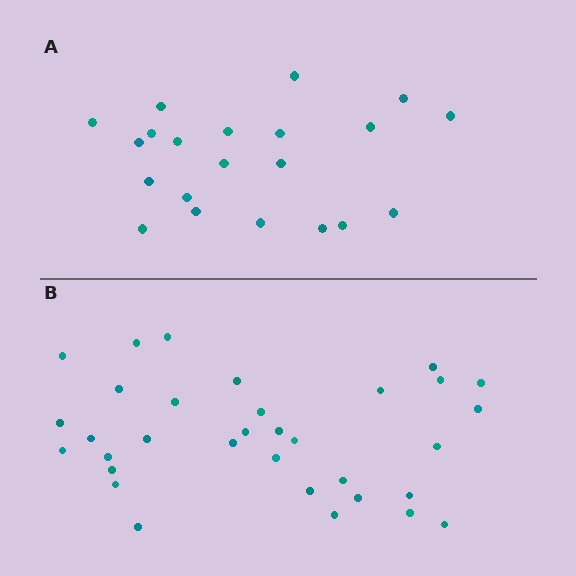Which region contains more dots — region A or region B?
Region B (the bottom region) has more dots.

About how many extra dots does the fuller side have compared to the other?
Region B has roughly 12 or so more dots than region A.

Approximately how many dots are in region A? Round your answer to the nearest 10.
About 20 dots. (The exact count is 21, which rounds to 20.)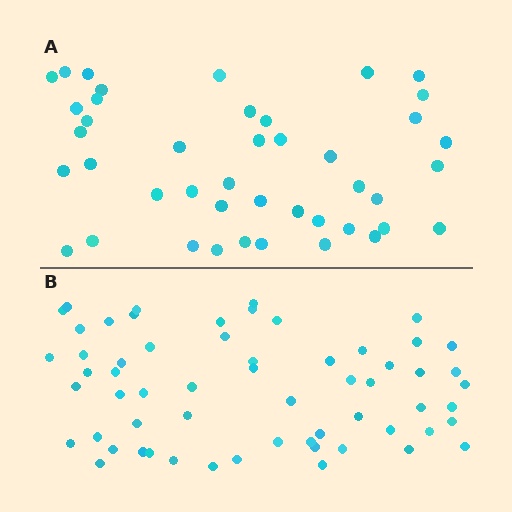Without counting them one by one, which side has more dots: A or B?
Region B (the bottom region) has more dots.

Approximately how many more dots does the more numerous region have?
Region B has approximately 15 more dots than region A.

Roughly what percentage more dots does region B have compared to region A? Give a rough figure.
About 40% more.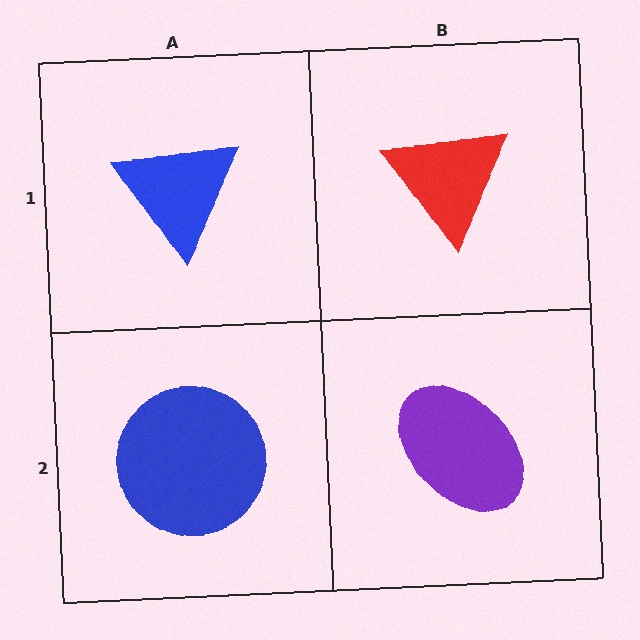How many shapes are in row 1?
2 shapes.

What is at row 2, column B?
A purple ellipse.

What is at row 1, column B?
A red triangle.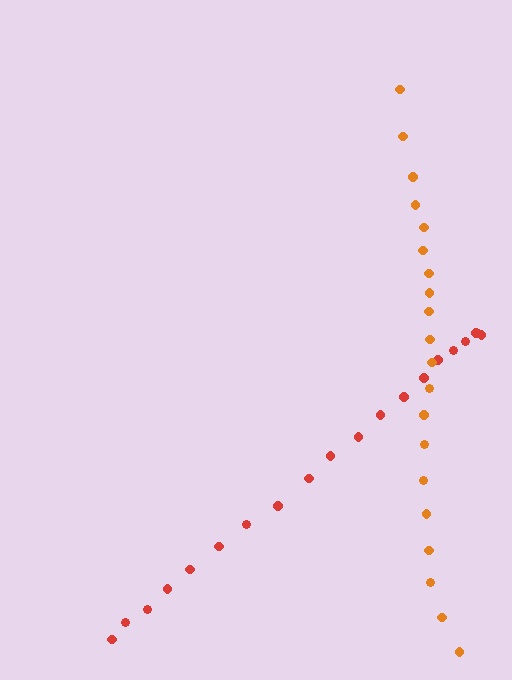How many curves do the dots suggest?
There are 2 distinct paths.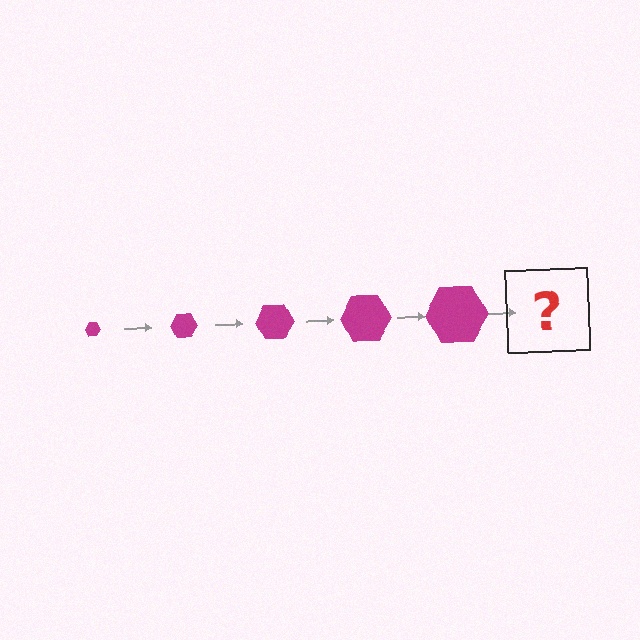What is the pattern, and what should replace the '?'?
The pattern is that the hexagon gets progressively larger each step. The '?' should be a magenta hexagon, larger than the previous one.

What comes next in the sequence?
The next element should be a magenta hexagon, larger than the previous one.